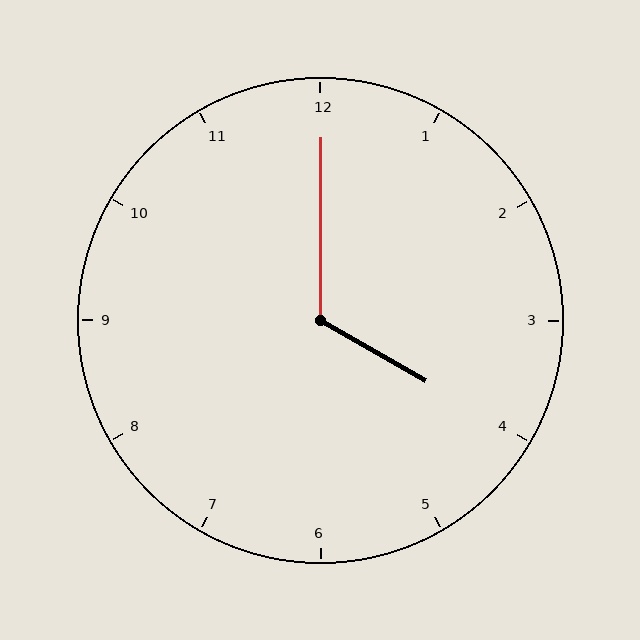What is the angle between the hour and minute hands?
Approximately 120 degrees.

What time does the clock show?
4:00.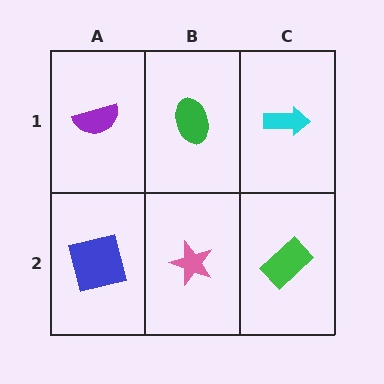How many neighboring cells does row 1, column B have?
3.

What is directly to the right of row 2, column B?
A green rectangle.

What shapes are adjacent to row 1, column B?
A pink star (row 2, column B), a purple semicircle (row 1, column A), a cyan arrow (row 1, column C).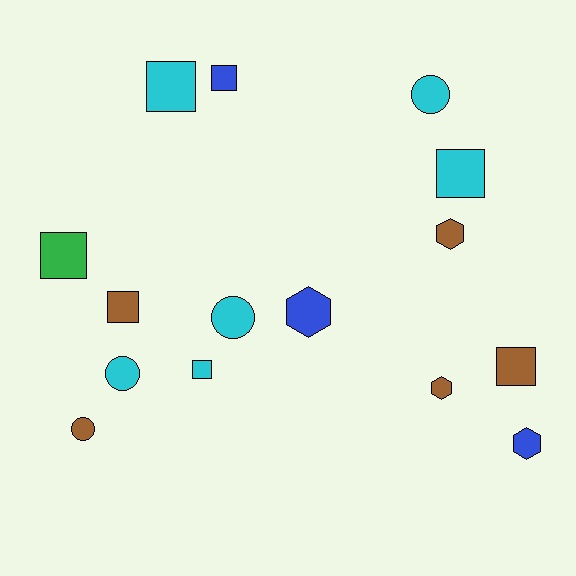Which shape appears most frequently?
Square, with 7 objects.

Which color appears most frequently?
Cyan, with 6 objects.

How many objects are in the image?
There are 15 objects.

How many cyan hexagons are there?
There are no cyan hexagons.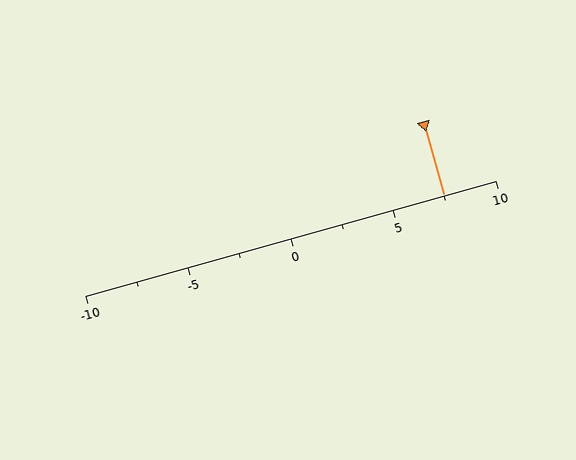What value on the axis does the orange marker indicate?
The marker indicates approximately 7.5.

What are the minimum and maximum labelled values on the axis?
The axis runs from -10 to 10.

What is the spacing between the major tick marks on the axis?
The major ticks are spaced 5 apart.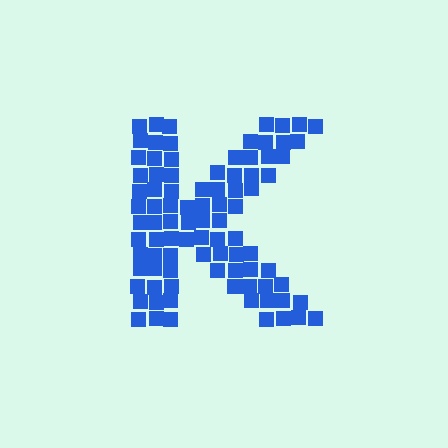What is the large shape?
The large shape is the letter K.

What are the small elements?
The small elements are squares.